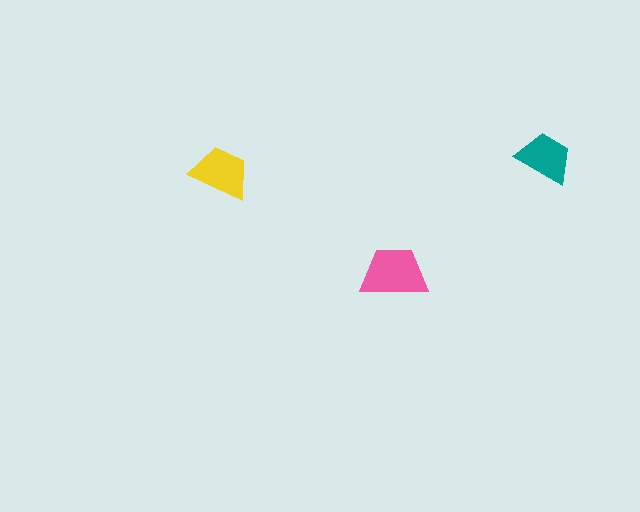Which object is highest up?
The teal trapezoid is topmost.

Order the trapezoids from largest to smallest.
the pink one, the yellow one, the teal one.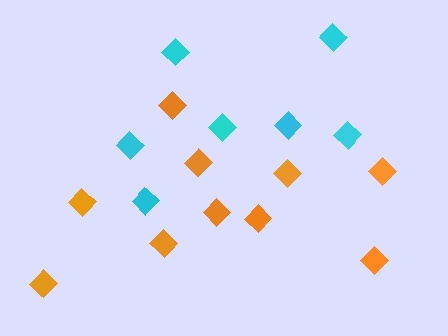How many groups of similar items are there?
There are 2 groups: one group of orange diamonds (10) and one group of cyan diamonds (7).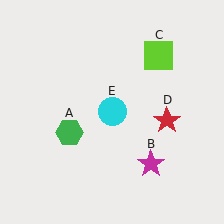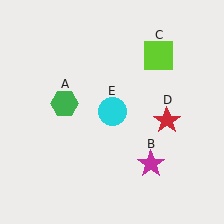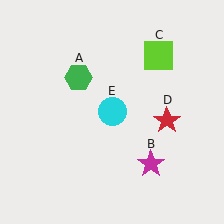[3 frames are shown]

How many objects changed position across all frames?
1 object changed position: green hexagon (object A).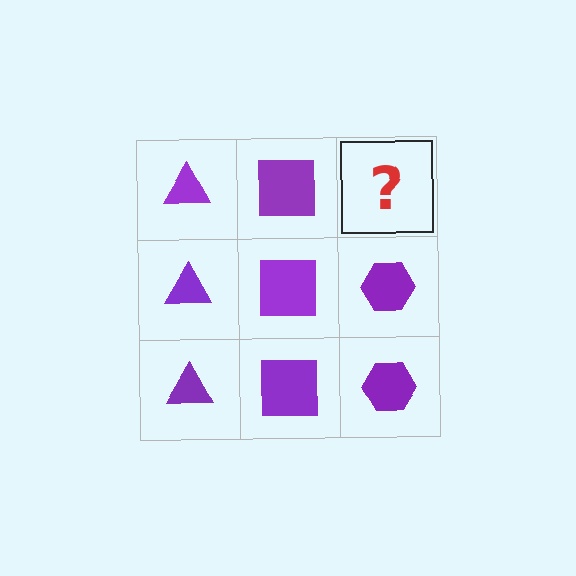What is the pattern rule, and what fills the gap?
The rule is that each column has a consistent shape. The gap should be filled with a purple hexagon.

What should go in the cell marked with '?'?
The missing cell should contain a purple hexagon.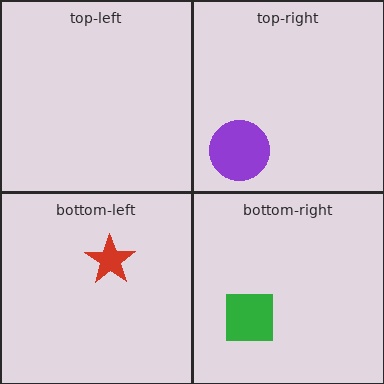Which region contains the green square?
The bottom-right region.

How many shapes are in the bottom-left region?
1.